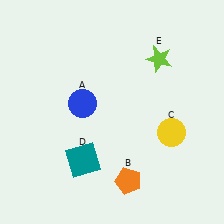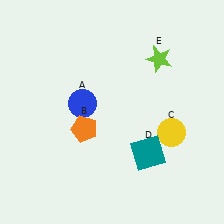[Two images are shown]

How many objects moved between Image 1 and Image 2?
2 objects moved between the two images.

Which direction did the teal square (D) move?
The teal square (D) moved right.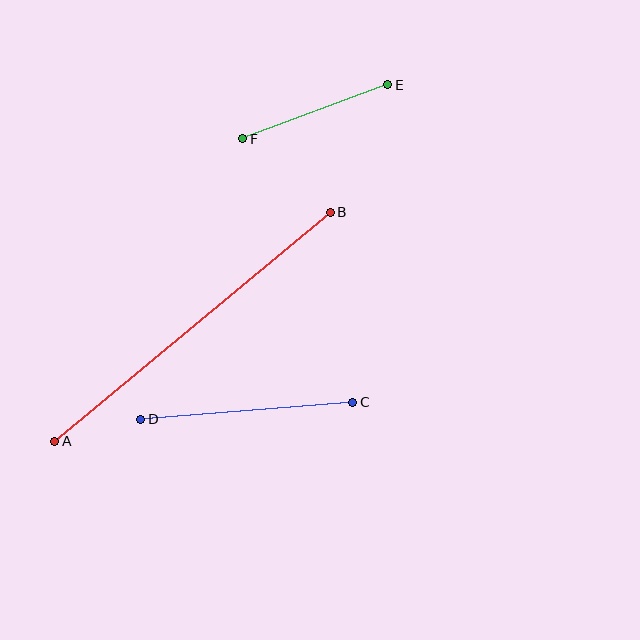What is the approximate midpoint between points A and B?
The midpoint is at approximately (193, 327) pixels.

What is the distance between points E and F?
The distance is approximately 155 pixels.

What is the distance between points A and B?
The distance is approximately 358 pixels.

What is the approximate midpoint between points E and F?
The midpoint is at approximately (315, 112) pixels.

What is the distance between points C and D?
The distance is approximately 213 pixels.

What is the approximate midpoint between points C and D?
The midpoint is at approximately (247, 411) pixels.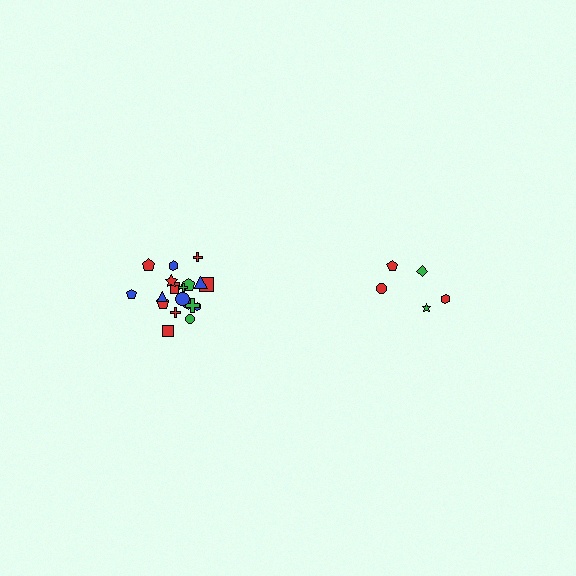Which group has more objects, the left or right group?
The left group.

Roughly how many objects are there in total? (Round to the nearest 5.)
Roughly 25 objects in total.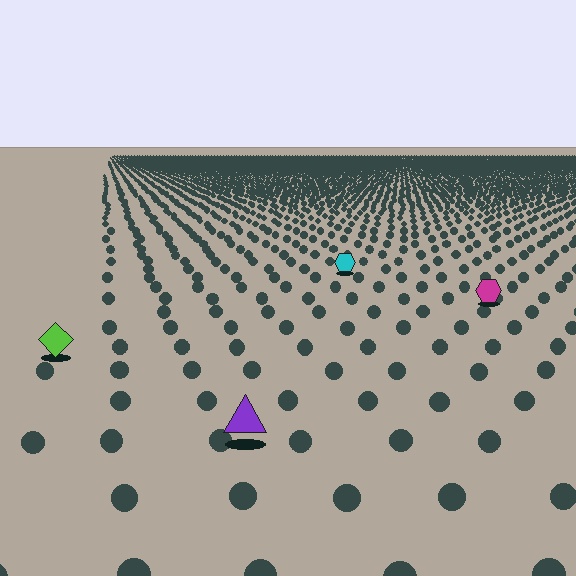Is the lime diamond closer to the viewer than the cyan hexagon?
Yes. The lime diamond is closer — you can tell from the texture gradient: the ground texture is coarser near it.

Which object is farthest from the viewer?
The cyan hexagon is farthest from the viewer. It appears smaller and the ground texture around it is denser.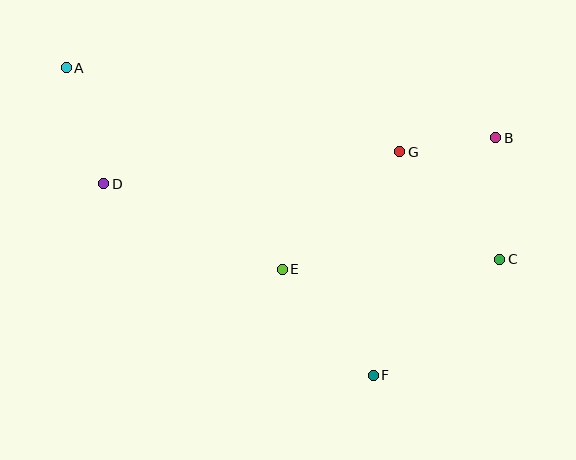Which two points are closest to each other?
Points B and G are closest to each other.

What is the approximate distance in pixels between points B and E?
The distance between B and E is approximately 250 pixels.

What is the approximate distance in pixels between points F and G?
The distance between F and G is approximately 225 pixels.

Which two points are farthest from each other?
Points A and C are farthest from each other.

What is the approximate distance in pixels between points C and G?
The distance between C and G is approximately 147 pixels.